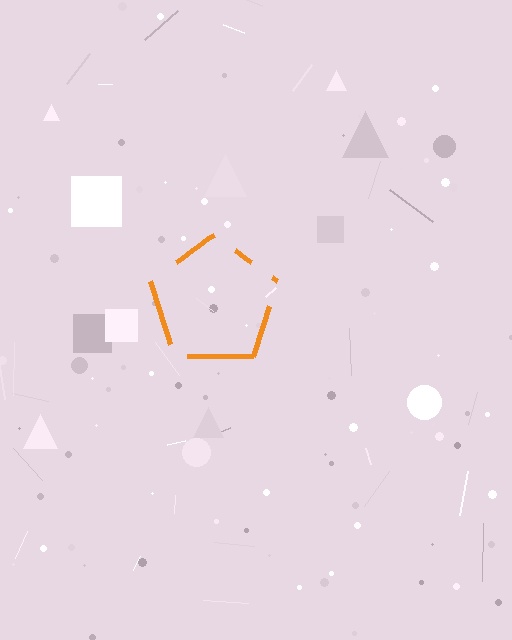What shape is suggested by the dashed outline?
The dashed outline suggests a pentagon.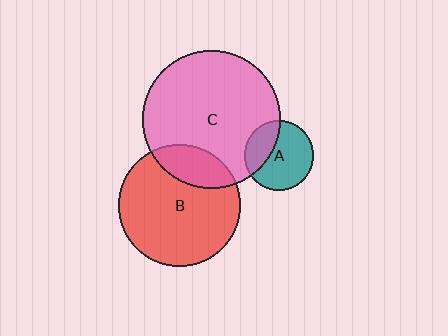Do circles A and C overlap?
Yes.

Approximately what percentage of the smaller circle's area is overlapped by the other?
Approximately 30%.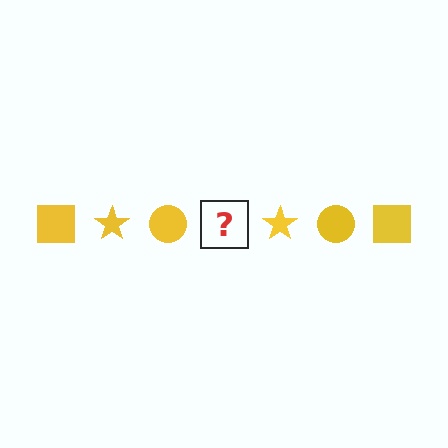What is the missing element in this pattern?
The missing element is a yellow square.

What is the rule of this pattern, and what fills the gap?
The rule is that the pattern cycles through square, star, circle shapes in yellow. The gap should be filled with a yellow square.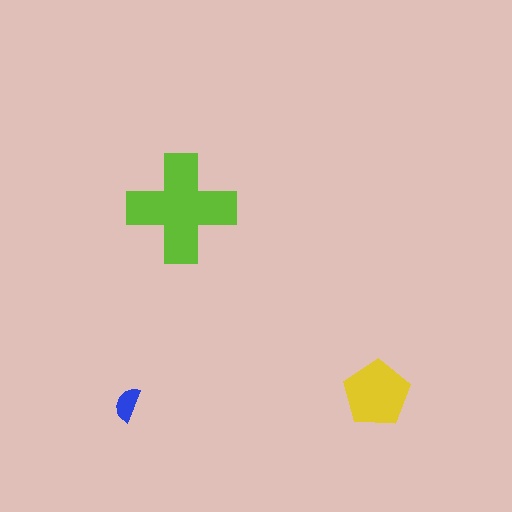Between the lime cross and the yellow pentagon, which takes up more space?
The lime cross.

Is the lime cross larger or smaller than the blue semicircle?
Larger.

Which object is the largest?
The lime cross.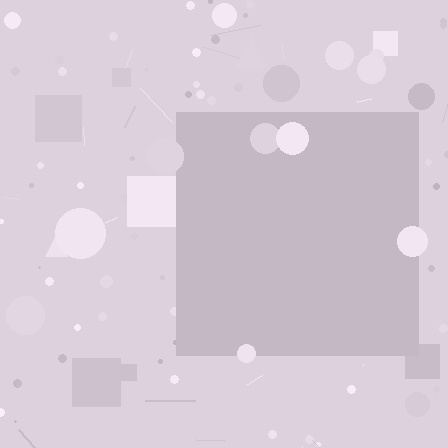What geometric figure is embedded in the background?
A square is embedded in the background.